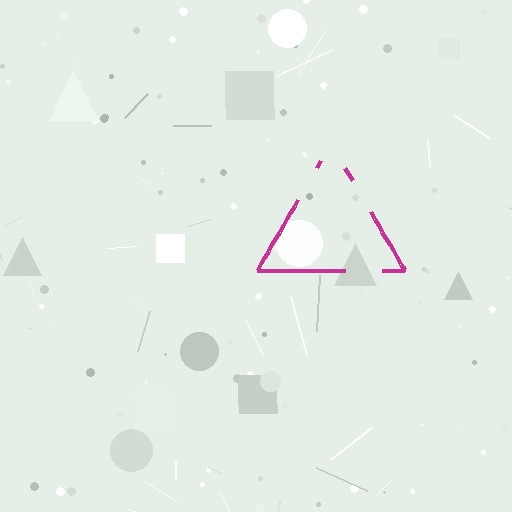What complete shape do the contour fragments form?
The contour fragments form a triangle.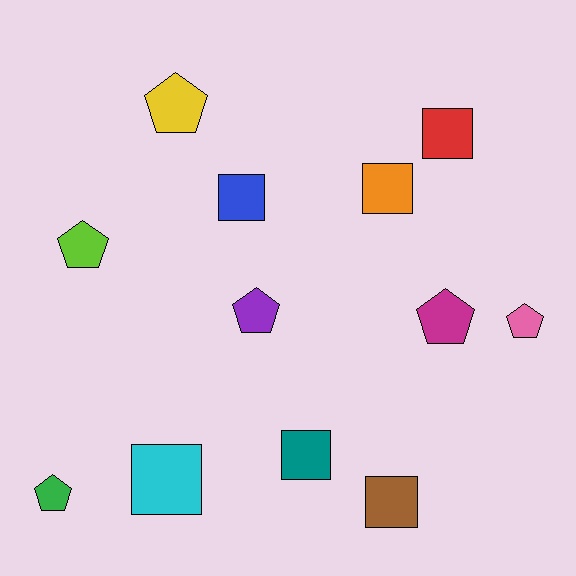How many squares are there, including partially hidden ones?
There are 6 squares.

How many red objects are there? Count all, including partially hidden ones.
There is 1 red object.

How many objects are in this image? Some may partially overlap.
There are 12 objects.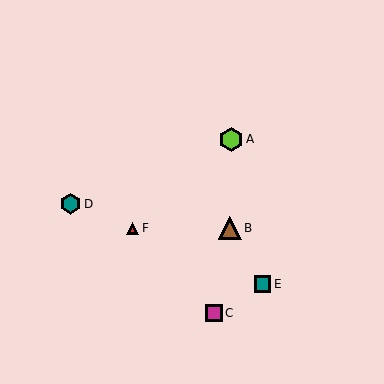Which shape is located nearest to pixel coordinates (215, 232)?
The brown triangle (labeled B) at (230, 228) is nearest to that location.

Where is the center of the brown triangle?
The center of the brown triangle is at (230, 228).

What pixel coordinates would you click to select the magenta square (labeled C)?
Click at (214, 313) to select the magenta square C.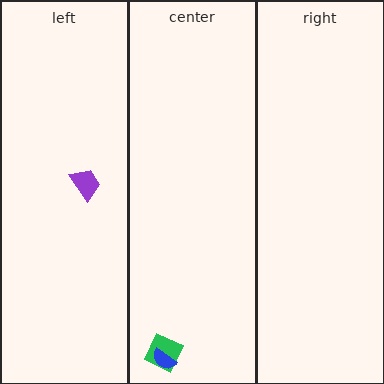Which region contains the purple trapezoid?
The left region.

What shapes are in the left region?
The purple trapezoid.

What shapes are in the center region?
The green square, the blue semicircle.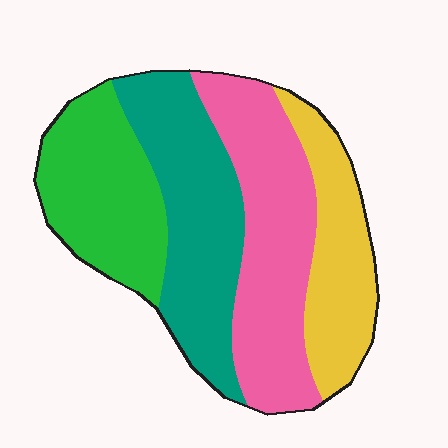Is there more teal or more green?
Teal.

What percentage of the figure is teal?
Teal takes up about one quarter (1/4) of the figure.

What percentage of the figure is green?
Green takes up about one quarter (1/4) of the figure.